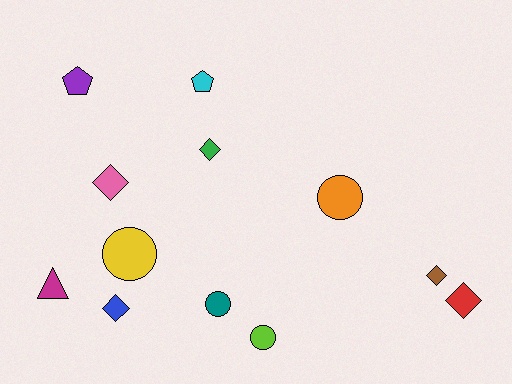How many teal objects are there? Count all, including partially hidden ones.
There is 1 teal object.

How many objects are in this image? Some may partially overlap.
There are 12 objects.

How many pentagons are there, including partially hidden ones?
There are 2 pentagons.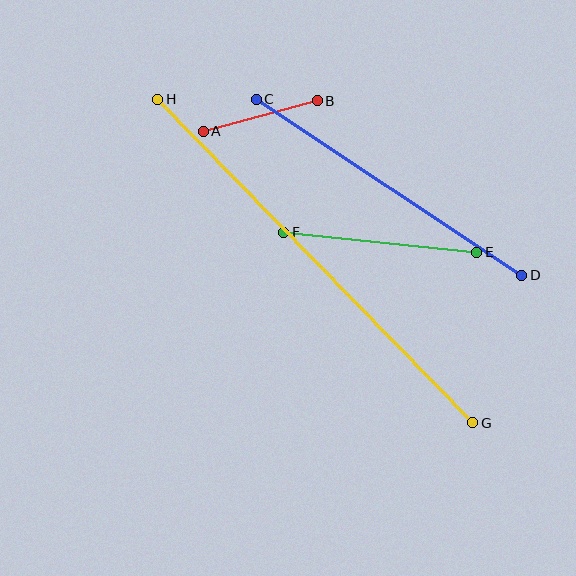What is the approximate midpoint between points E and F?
The midpoint is at approximately (380, 242) pixels.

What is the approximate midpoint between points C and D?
The midpoint is at approximately (389, 187) pixels.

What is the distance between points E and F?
The distance is approximately 194 pixels.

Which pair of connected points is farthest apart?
Points G and H are farthest apart.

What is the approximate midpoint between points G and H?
The midpoint is at approximately (315, 261) pixels.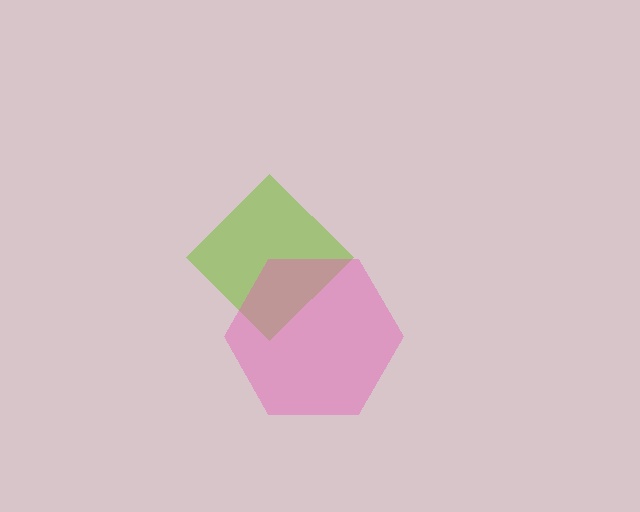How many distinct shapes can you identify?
There are 2 distinct shapes: a lime diamond, a pink hexagon.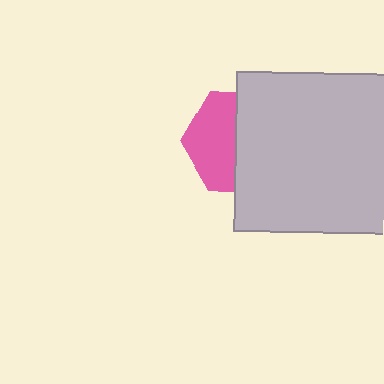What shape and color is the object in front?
The object in front is a light gray square.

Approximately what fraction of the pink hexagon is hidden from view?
Roughly 53% of the pink hexagon is hidden behind the light gray square.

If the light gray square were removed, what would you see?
You would see the complete pink hexagon.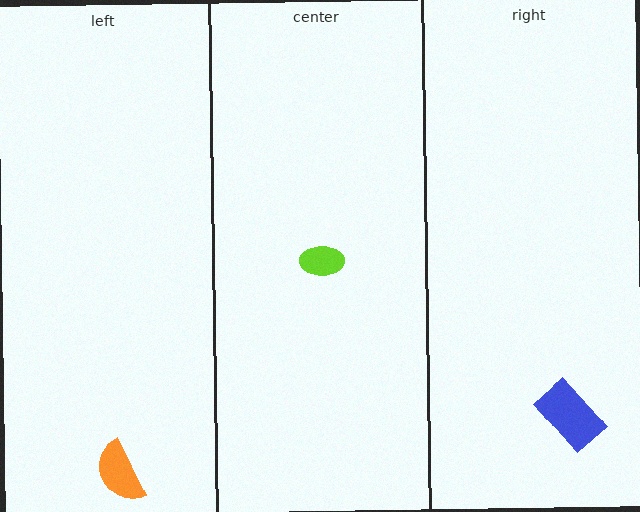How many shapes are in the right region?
1.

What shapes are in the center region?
The lime ellipse.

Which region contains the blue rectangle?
The right region.